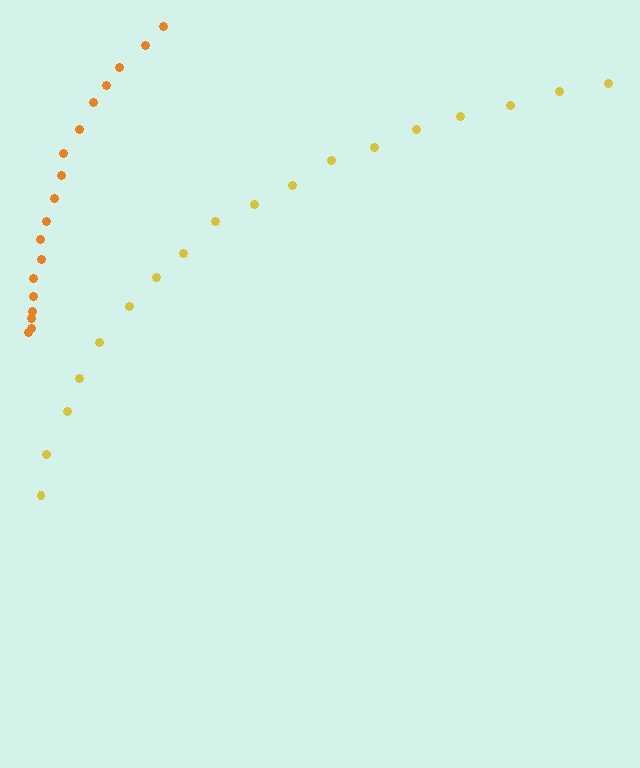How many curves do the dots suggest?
There are 2 distinct paths.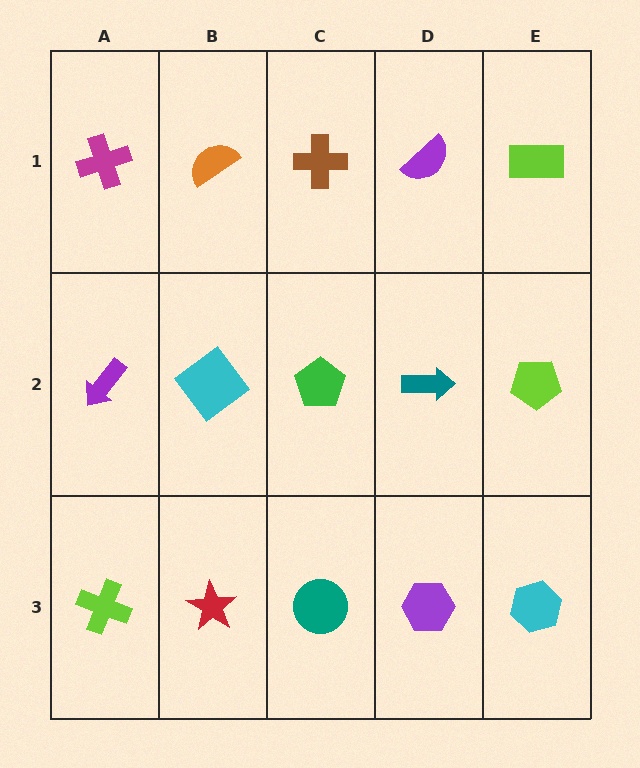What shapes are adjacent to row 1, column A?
A purple arrow (row 2, column A), an orange semicircle (row 1, column B).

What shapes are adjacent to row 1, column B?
A cyan diamond (row 2, column B), a magenta cross (row 1, column A), a brown cross (row 1, column C).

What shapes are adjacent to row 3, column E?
A lime pentagon (row 2, column E), a purple hexagon (row 3, column D).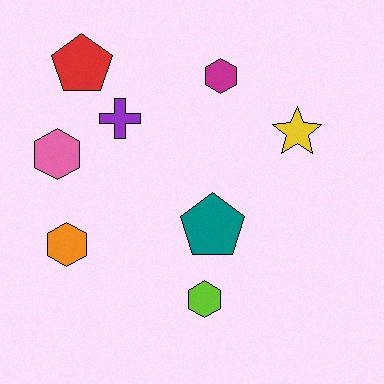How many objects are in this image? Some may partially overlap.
There are 8 objects.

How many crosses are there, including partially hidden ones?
There is 1 cross.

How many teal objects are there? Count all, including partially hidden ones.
There is 1 teal object.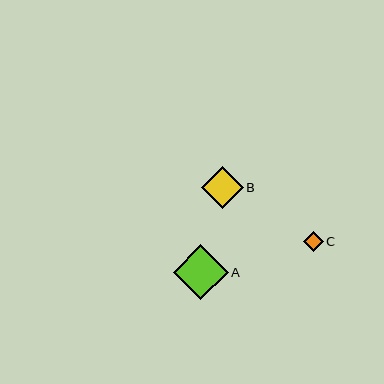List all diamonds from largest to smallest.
From largest to smallest: A, B, C.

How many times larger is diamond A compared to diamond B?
Diamond A is approximately 1.3 times the size of diamond B.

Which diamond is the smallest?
Diamond C is the smallest with a size of approximately 20 pixels.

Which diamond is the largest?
Diamond A is the largest with a size of approximately 55 pixels.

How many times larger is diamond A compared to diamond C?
Diamond A is approximately 2.7 times the size of diamond C.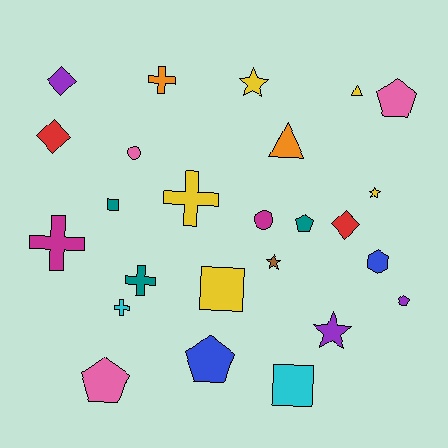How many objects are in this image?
There are 25 objects.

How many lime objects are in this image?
There are no lime objects.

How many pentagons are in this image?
There are 5 pentagons.